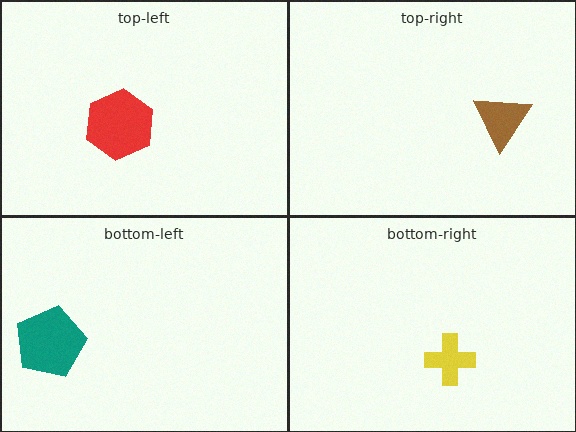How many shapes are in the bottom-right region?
1.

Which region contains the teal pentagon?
The bottom-left region.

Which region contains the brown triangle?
The top-right region.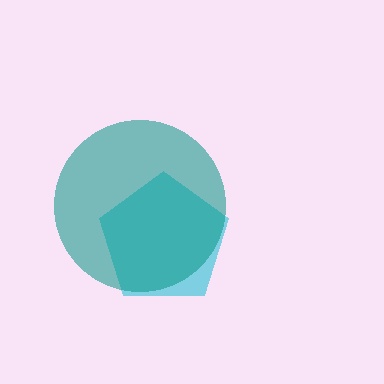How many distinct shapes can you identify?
There are 2 distinct shapes: a cyan pentagon, a teal circle.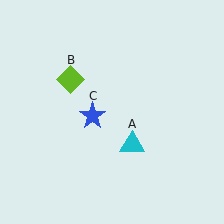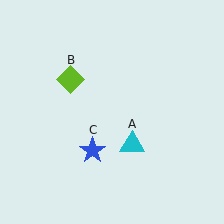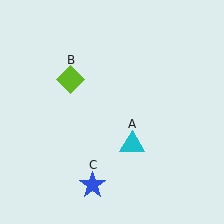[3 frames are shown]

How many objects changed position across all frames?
1 object changed position: blue star (object C).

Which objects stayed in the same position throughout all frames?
Cyan triangle (object A) and lime diamond (object B) remained stationary.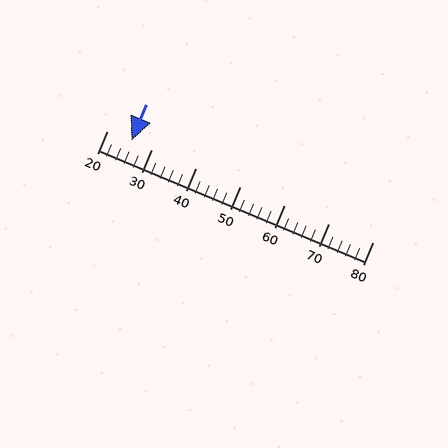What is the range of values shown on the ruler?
The ruler shows values from 20 to 80.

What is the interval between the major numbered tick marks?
The major tick marks are spaced 10 units apart.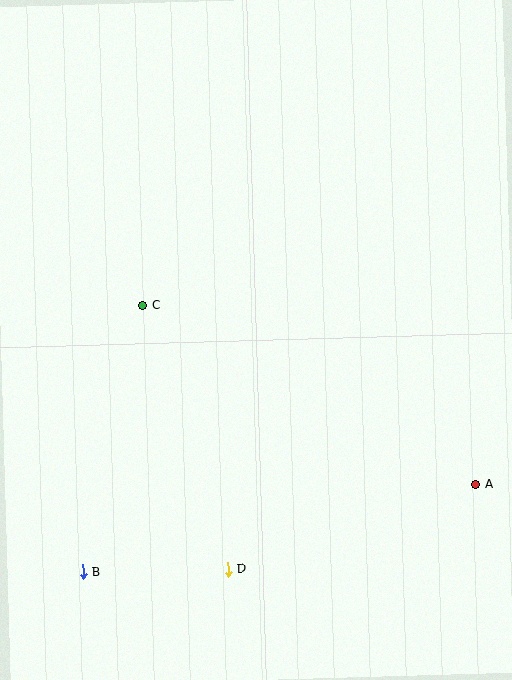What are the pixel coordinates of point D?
Point D is at (228, 569).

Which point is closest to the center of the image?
Point C at (142, 306) is closest to the center.